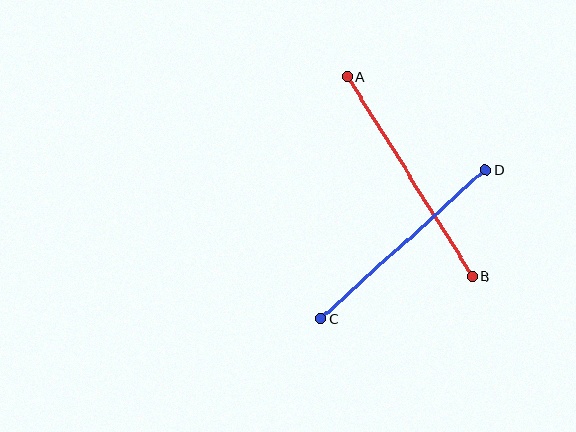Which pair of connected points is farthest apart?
Points A and B are farthest apart.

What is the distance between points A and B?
The distance is approximately 236 pixels.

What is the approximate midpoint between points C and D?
The midpoint is at approximately (403, 244) pixels.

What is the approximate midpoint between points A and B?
The midpoint is at approximately (410, 177) pixels.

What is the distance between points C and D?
The distance is approximately 222 pixels.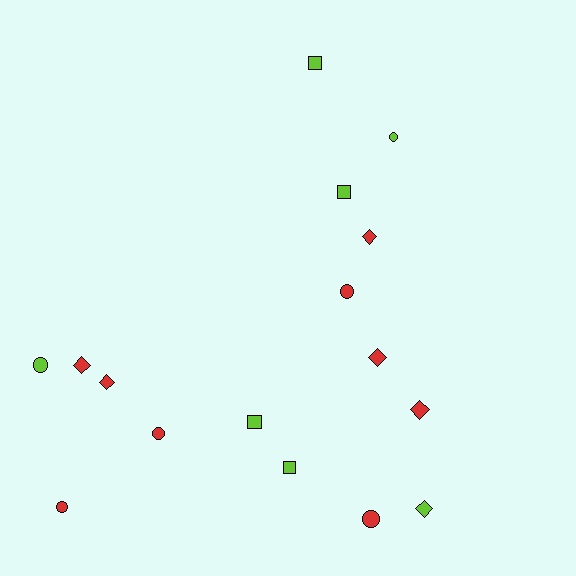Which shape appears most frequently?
Diamond, with 6 objects.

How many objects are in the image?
There are 16 objects.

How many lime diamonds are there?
There is 1 lime diamond.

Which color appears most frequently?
Red, with 9 objects.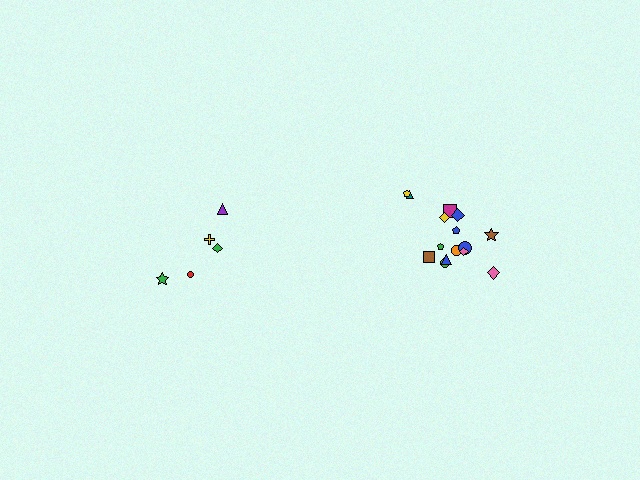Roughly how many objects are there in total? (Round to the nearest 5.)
Roughly 20 objects in total.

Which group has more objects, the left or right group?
The right group.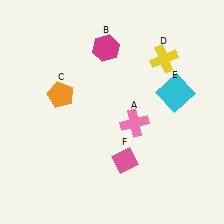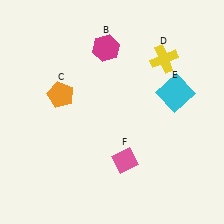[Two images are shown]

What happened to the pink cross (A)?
The pink cross (A) was removed in Image 2. It was in the bottom-right area of Image 1.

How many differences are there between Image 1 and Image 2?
There is 1 difference between the two images.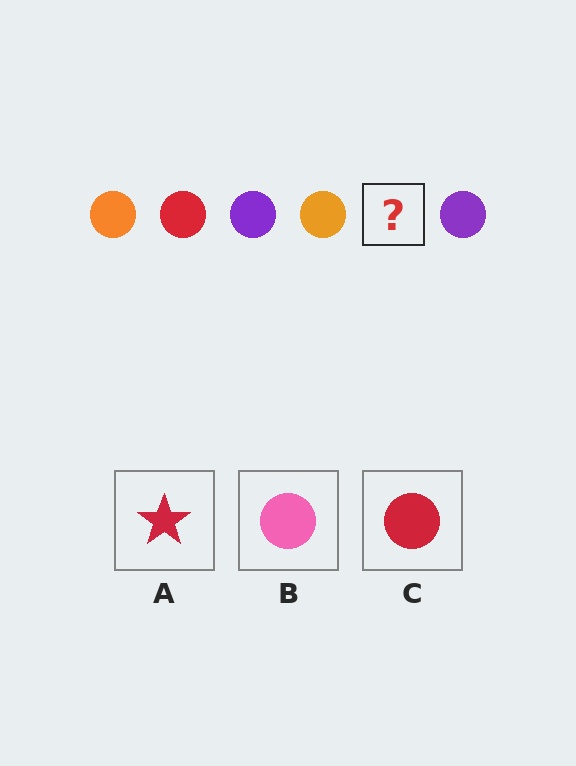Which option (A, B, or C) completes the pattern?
C.